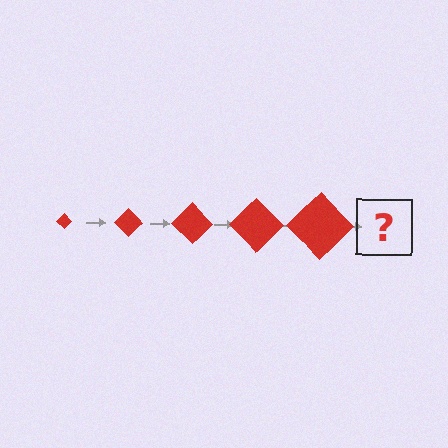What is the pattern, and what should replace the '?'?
The pattern is that the diamond gets progressively larger each step. The '?' should be a red diamond, larger than the previous one.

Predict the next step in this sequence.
The next step is a red diamond, larger than the previous one.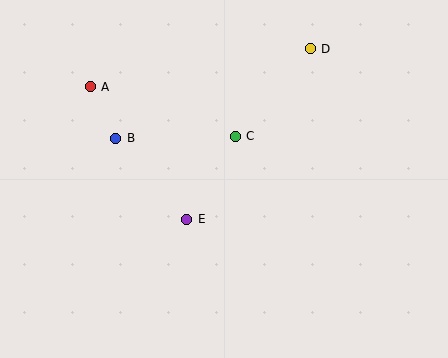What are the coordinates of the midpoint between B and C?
The midpoint between B and C is at (175, 137).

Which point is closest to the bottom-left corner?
Point E is closest to the bottom-left corner.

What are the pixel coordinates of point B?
Point B is at (116, 138).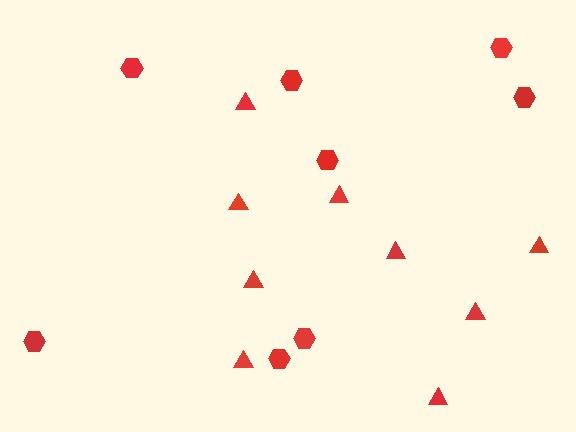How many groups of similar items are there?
There are 2 groups: one group of hexagons (8) and one group of triangles (9).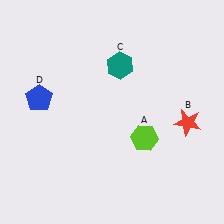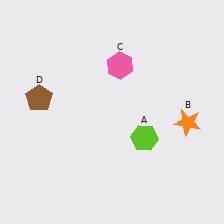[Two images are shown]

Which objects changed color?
B changed from red to orange. C changed from teal to pink. D changed from blue to brown.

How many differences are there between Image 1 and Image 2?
There are 3 differences between the two images.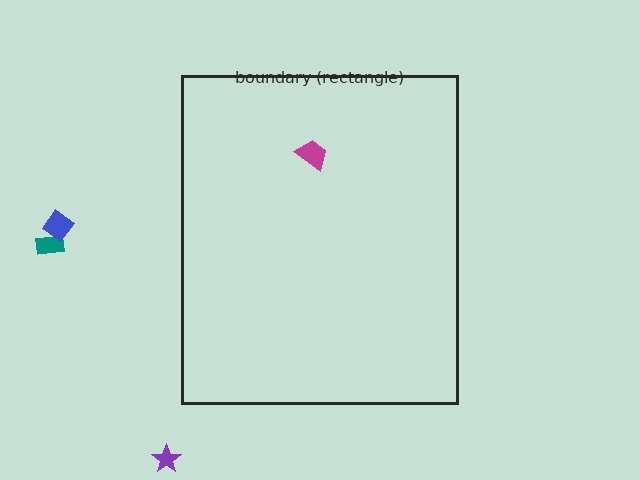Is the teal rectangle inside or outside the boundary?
Outside.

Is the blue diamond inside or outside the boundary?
Outside.